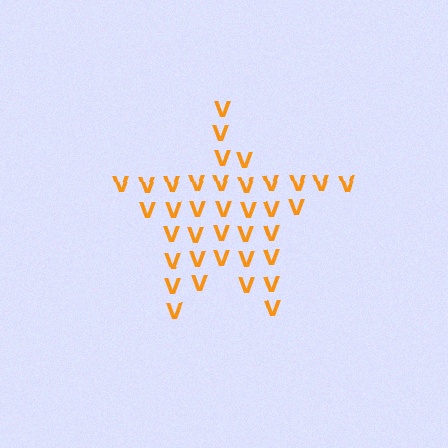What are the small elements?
The small elements are letter V's.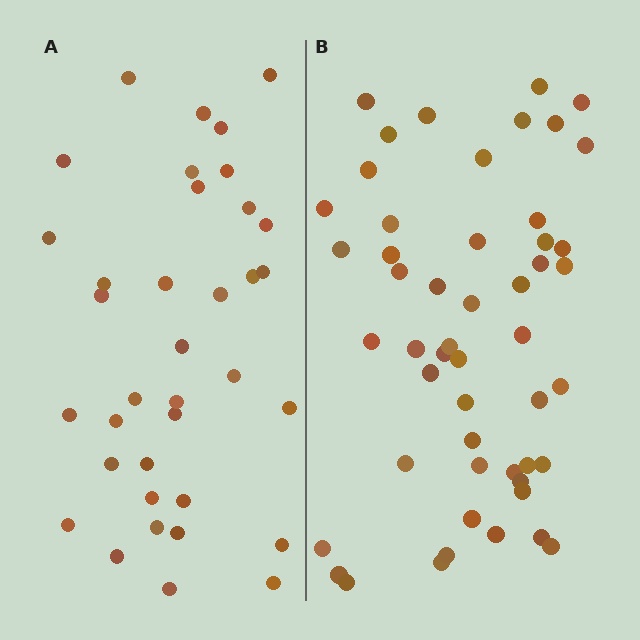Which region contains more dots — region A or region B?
Region B (the right region) has more dots.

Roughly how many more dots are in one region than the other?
Region B has approximately 15 more dots than region A.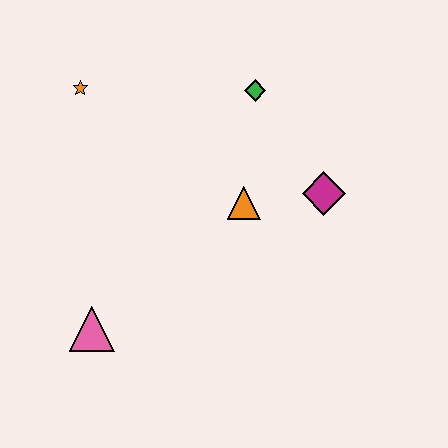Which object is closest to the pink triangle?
The orange triangle is closest to the pink triangle.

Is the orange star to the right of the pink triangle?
No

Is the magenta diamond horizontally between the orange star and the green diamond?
No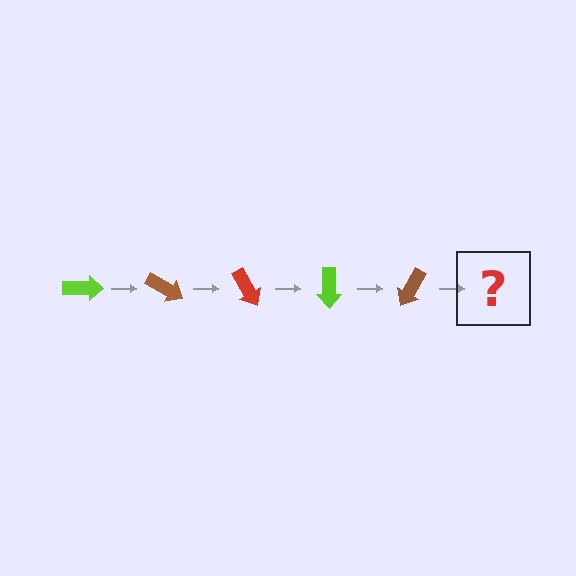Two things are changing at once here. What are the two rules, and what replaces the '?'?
The two rules are that it rotates 30 degrees each step and the color cycles through lime, brown, and red. The '?' should be a red arrow, rotated 150 degrees from the start.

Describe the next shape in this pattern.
It should be a red arrow, rotated 150 degrees from the start.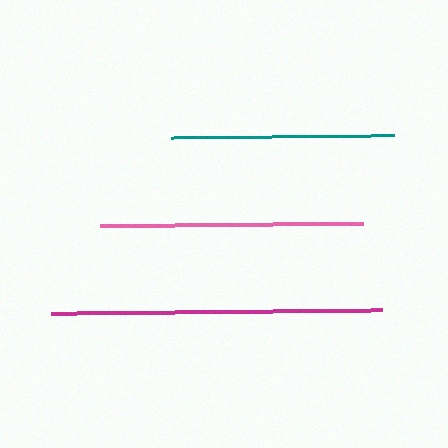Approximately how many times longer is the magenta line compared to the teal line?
The magenta line is approximately 1.5 times the length of the teal line.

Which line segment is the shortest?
The teal line is the shortest at approximately 223 pixels.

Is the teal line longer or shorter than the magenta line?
The magenta line is longer than the teal line.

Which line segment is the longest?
The magenta line is the longest at approximately 330 pixels.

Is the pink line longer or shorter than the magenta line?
The magenta line is longer than the pink line.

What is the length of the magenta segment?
The magenta segment is approximately 330 pixels long.